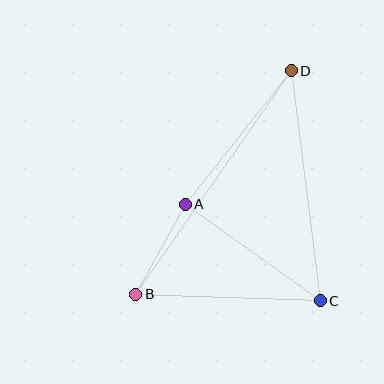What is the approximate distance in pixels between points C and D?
The distance between C and D is approximately 232 pixels.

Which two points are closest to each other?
Points A and B are closest to each other.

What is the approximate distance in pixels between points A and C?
The distance between A and C is approximately 166 pixels.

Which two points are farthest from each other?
Points B and D are farthest from each other.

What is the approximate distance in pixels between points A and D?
The distance between A and D is approximately 170 pixels.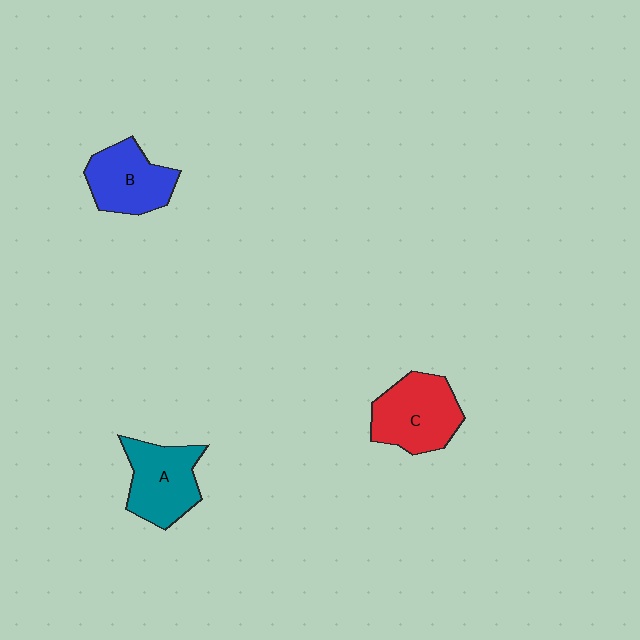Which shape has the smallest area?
Shape B (blue).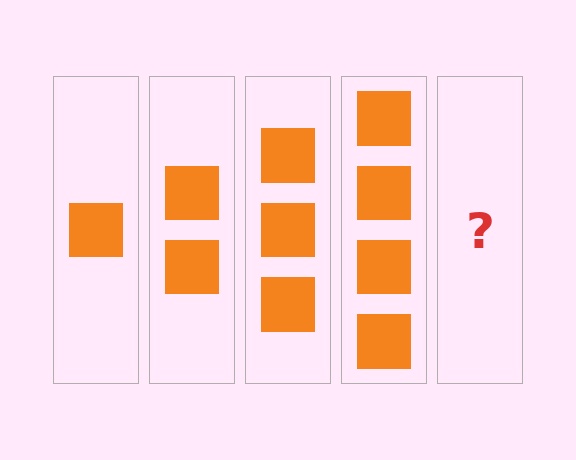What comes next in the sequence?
The next element should be 5 squares.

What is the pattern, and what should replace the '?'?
The pattern is that each step adds one more square. The '?' should be 5 squares.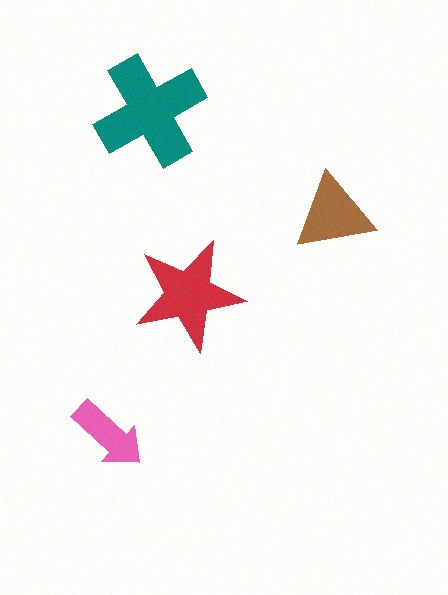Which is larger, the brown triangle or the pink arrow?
The brown triangle.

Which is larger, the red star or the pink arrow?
The red star.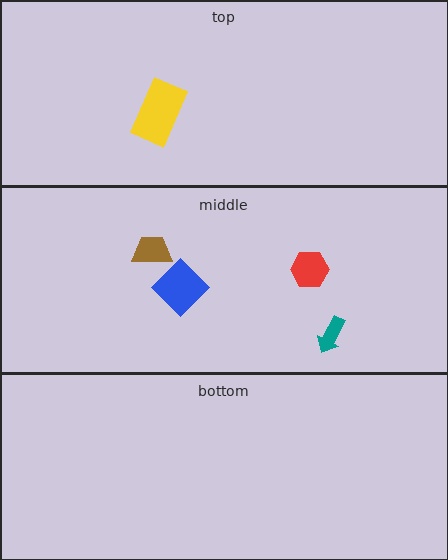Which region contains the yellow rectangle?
The top region.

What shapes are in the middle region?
The teal arrow, the blue diamond, the red hexagon, the brown trapezoid.